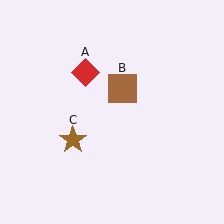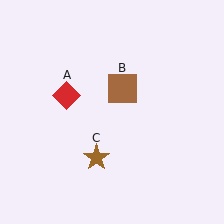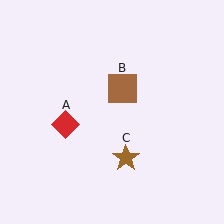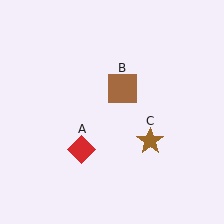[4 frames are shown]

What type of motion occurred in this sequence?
The red diamond (object A), brown star (object C) rotated counterclockwise around the center of the scene.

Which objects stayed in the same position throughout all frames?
Brown square (object B) remained stationary.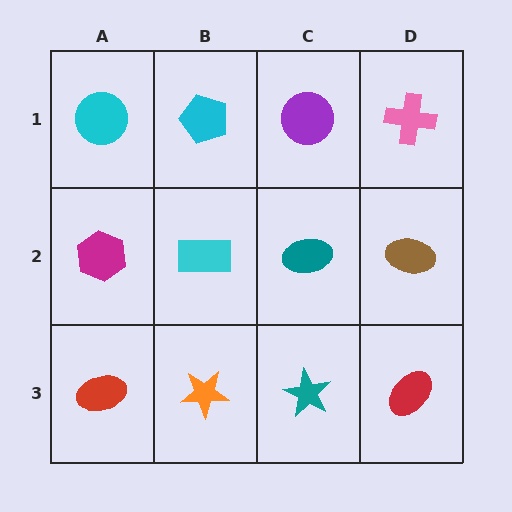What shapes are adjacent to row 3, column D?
A brown ellipse (row 2, column D), a teal star (row 3, column C).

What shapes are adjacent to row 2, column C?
A purple circle (row 1, column C), a teal star (row 3, column C), a cyan rectangle (row 2, column B), a brown ellipse (row 2, column D).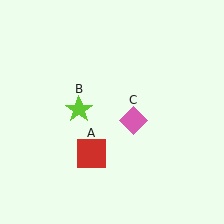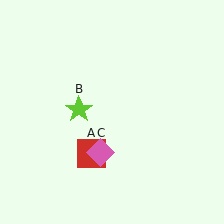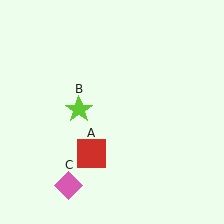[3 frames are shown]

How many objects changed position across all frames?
1 object changed position: pink diamond (object C).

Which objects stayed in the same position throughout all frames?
Red square (object A) and lime star (object B) remained stationary.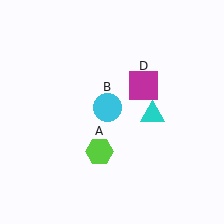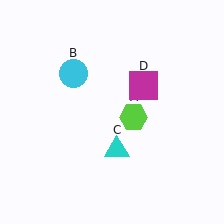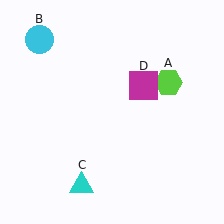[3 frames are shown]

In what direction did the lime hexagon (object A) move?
The lime hexagon (object A) moved up and to the right.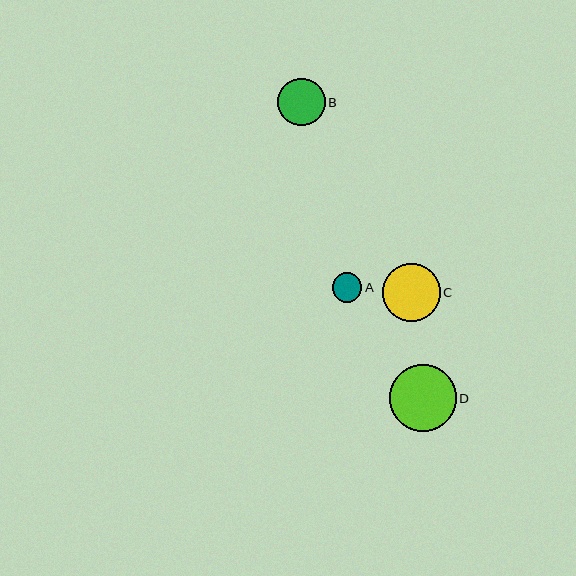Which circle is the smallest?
Circle A is the smallest with a size of approximately 30 pixels.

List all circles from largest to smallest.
From largest to smallest: D, C, B, A.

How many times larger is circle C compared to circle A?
Circle C is approximately 2.0 times the size of circle A.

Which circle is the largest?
Circle D is the largest with a size of approximately 67 pixels.